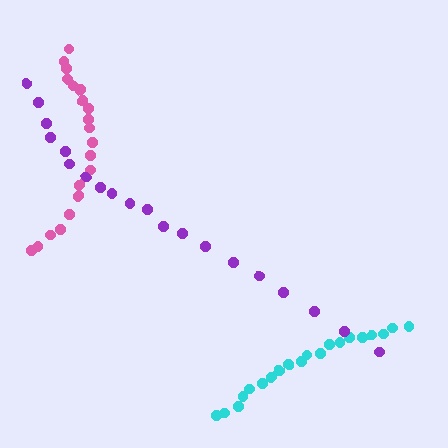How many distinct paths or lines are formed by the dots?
There are 3 distinct paths.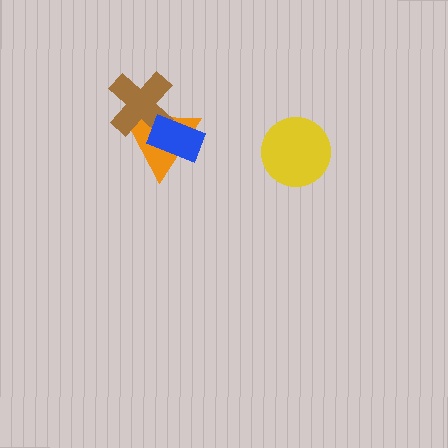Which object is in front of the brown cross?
The blue rectangle is in front of the brown cross.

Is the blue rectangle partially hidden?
No, no other shape covers it.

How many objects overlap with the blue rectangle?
2 objects overlap with the blue rectangle.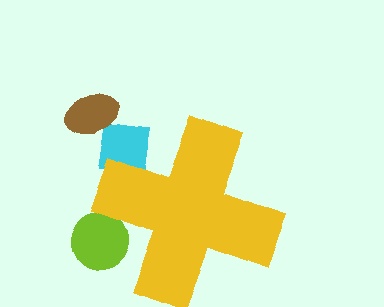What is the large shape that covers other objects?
A yellow cross.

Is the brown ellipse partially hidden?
No, the brown ellipse is fully visible.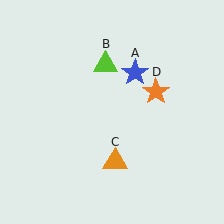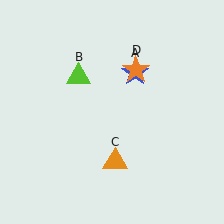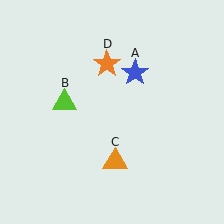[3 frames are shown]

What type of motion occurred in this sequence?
The lime triangle (object B), orange star (object D) rotated counterclockwise around the center of the scene.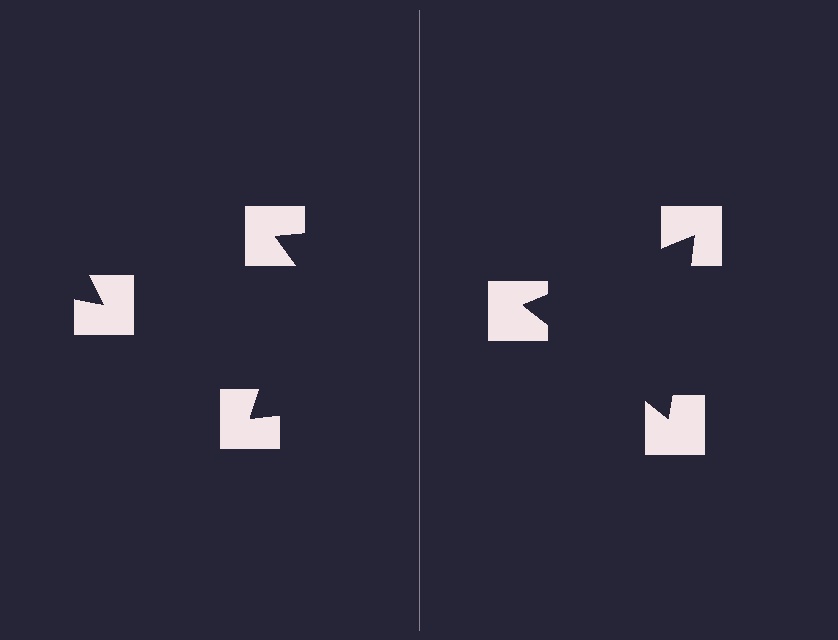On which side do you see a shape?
An illusory triangle appears on the right side. On the left side the wedge cuts are rotated, so no coherent shape forms.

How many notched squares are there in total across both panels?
6 — 3 on each side.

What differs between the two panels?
The notched squares are positioned identically on both sides; only the wedge orientations differ. On the right they align to a triangle; on the left they are misaligned.